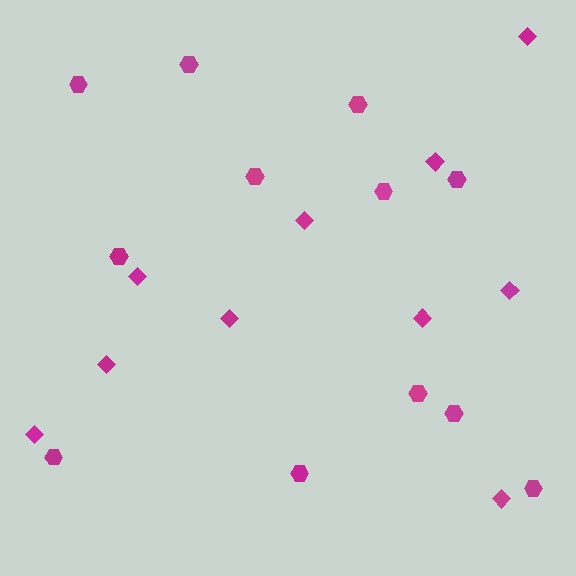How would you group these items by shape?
There are 2 groups: one group of hexagons (12) and one group of diamonds (10).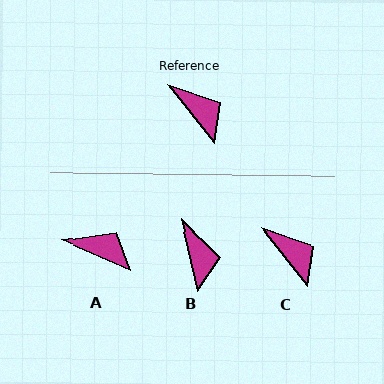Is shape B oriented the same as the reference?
No, it is off by about 26 degrees.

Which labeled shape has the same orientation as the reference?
C.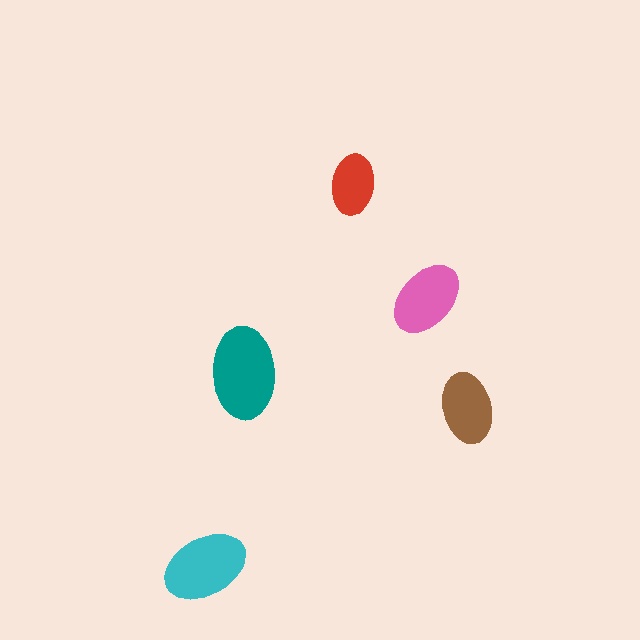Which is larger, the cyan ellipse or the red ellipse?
The cyan one.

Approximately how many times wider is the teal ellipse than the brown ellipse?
About 1.5 times wider.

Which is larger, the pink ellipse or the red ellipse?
The pink one.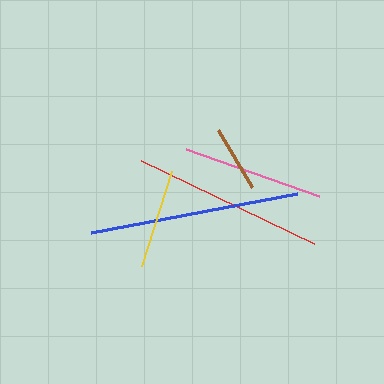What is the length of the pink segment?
The pink segment is approximately 141 pixels long.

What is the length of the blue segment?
The blue segment is approximately 210 pixels long.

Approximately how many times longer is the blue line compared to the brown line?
The blue line is approximately 3.2 times the length of the brown line.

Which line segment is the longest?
The blue line is the longest at approximately 210 pixels.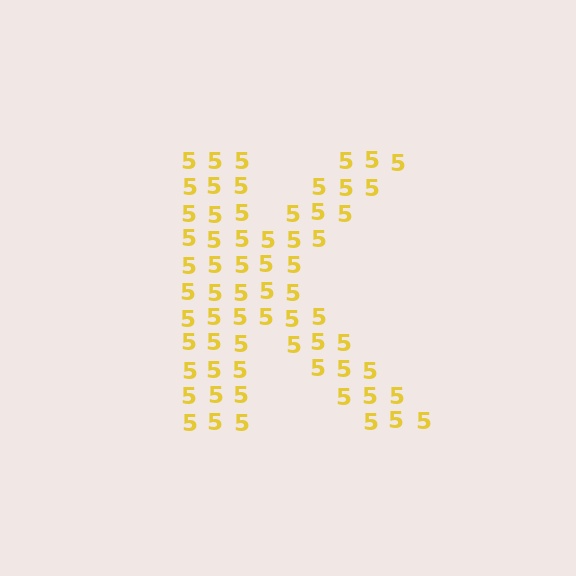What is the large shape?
The large shape is the letter K.